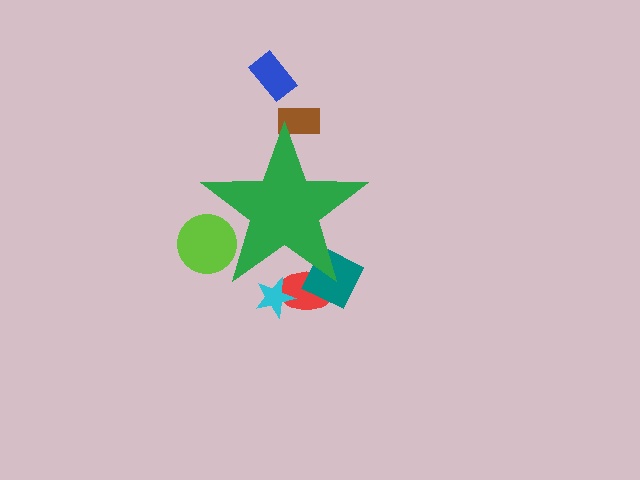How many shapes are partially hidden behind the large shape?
5 shapes are partially hidden.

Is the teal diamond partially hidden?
Yes, the teal diamond is partially hidden behind the green star.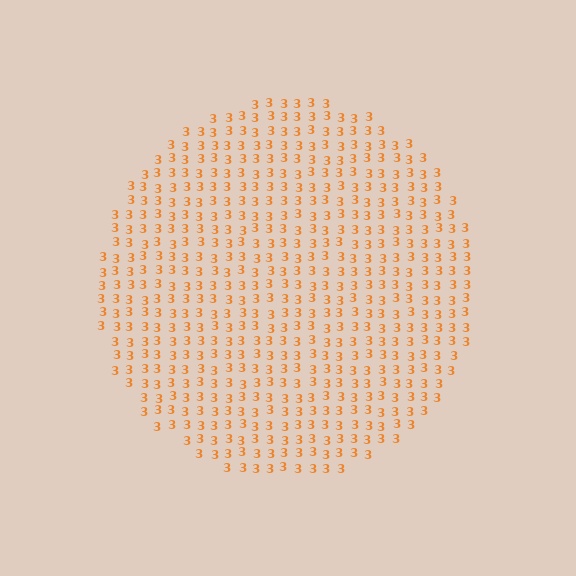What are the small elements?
The small elements are digit 3's.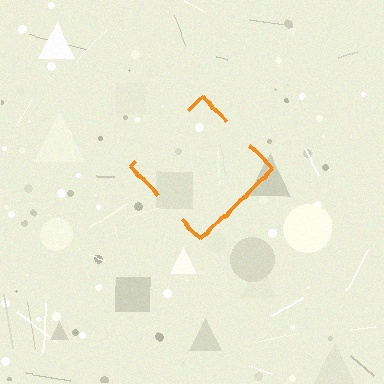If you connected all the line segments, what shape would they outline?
They would outline a diamond.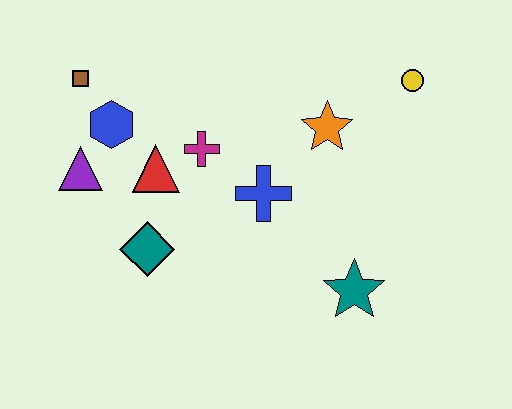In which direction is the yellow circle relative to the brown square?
The yellow circle is to the right of the brown square.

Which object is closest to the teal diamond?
The red triangle is closest to the teal diamond.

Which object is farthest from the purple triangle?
The yellow circle is farthest from the purple triangle.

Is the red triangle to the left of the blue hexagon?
No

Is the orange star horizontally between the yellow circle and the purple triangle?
Yes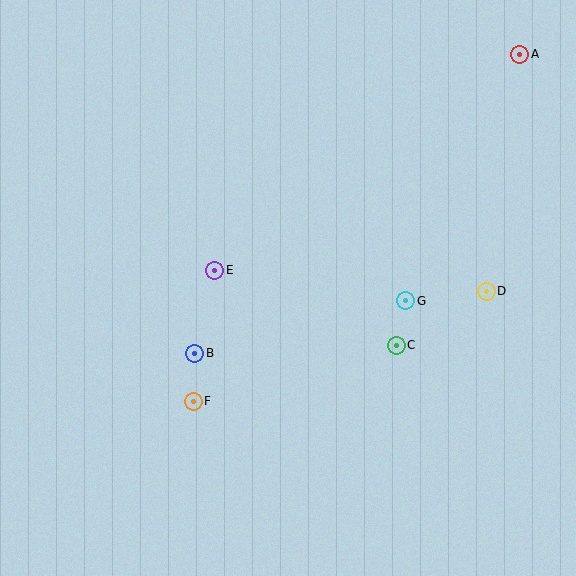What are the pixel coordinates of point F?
Point F is at (193, 401).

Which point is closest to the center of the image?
Point E at (215, 270) is closest to the center.